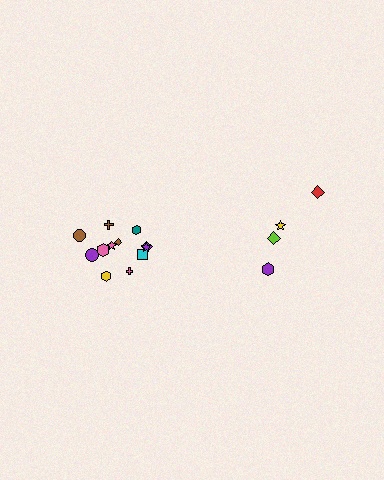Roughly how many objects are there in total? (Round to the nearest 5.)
Roughly 15 objects in total.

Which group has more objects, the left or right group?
The left group.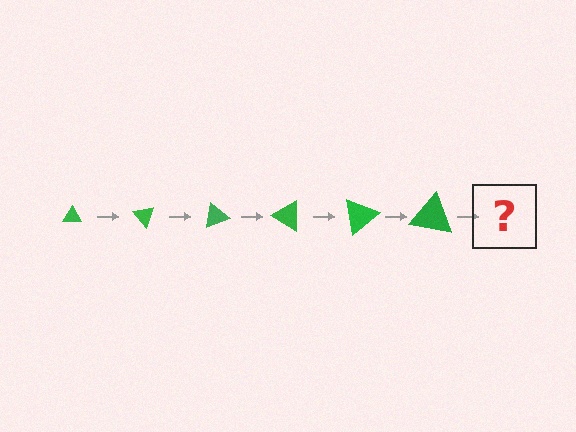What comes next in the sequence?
The next element should be a triangle, larger than the previous one and rotated 300 degrees from the start.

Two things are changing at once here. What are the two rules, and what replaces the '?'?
The two rules are that the triangle grows larger each step and it rotates 50 degrees each step. The '?' should be a triangle, larger than the previous one and rotated 300 degrees from the start.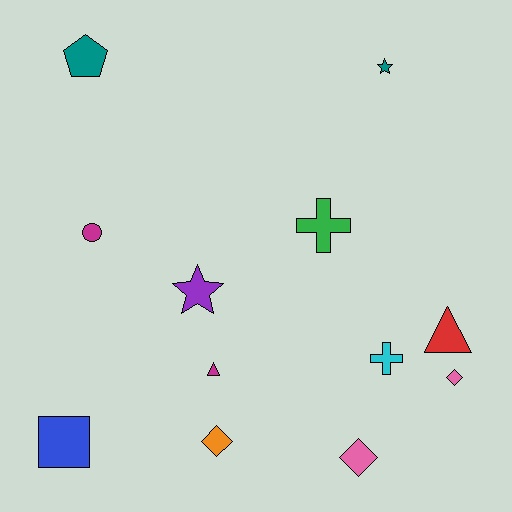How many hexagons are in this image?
There are no hexagons.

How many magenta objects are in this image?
There are 2 magenta objects.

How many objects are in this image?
There are 12 objects.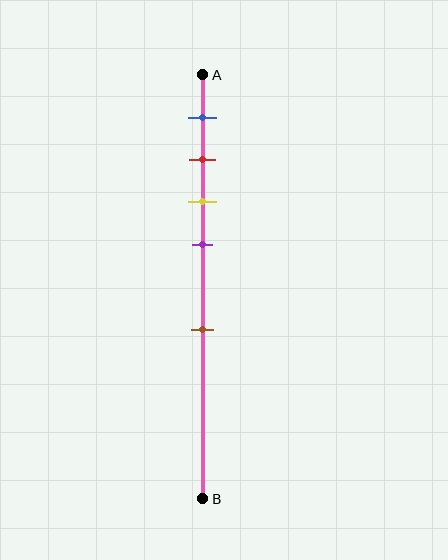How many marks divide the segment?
There are 5 marks dividing the segment.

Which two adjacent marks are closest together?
The red and yellow marks are the closest adjacent pair.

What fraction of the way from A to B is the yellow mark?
The yellow mark is approximately 30% (0.3) of the way from A to B.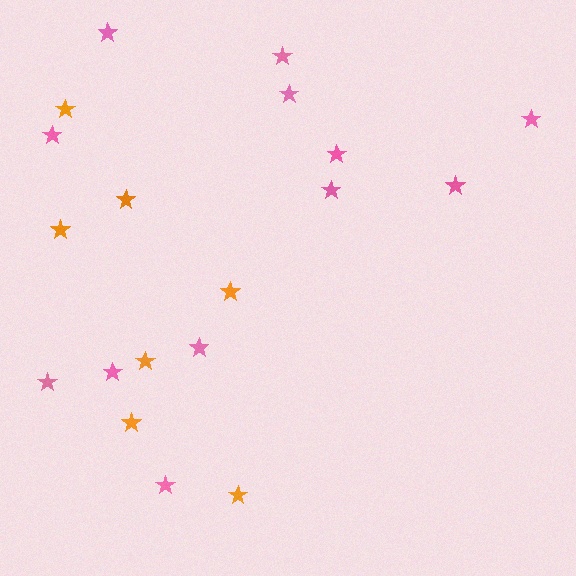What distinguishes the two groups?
There are 2 groups: one group of pink stars (12) and one group of orange stars (7).